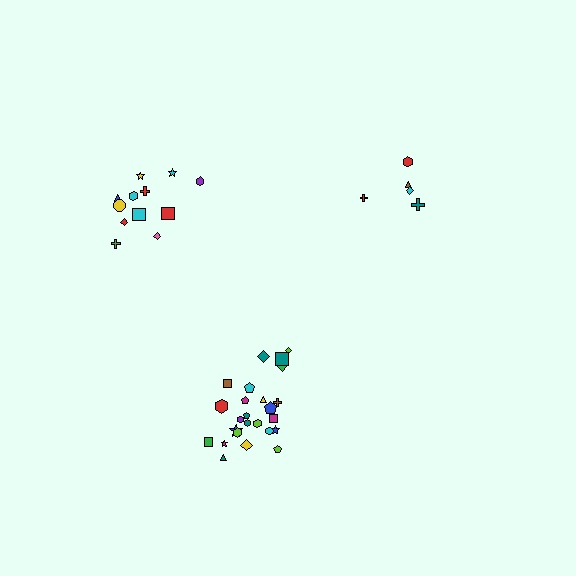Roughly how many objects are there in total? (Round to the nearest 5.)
Roughly 40 objects in total.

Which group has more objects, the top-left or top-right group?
The top-left group.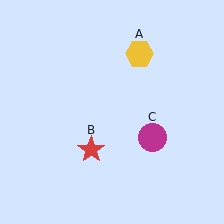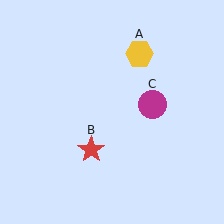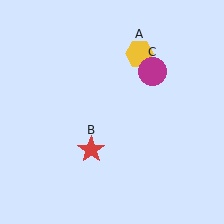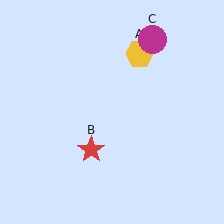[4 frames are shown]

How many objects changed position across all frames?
1 object changed position: magenta circle (object C).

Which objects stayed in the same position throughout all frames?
Yellow hexagon (object A) and red star (object B) remained stationary.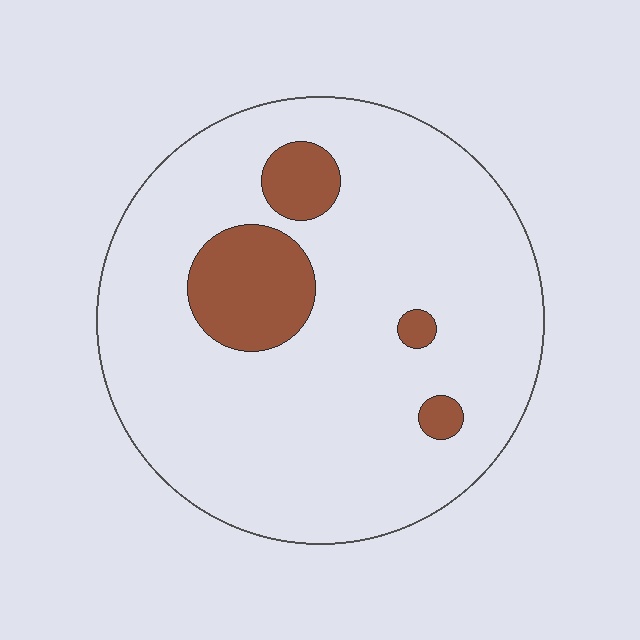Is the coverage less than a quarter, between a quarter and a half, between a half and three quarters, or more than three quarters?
Less than a quarter.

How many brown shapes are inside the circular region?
4.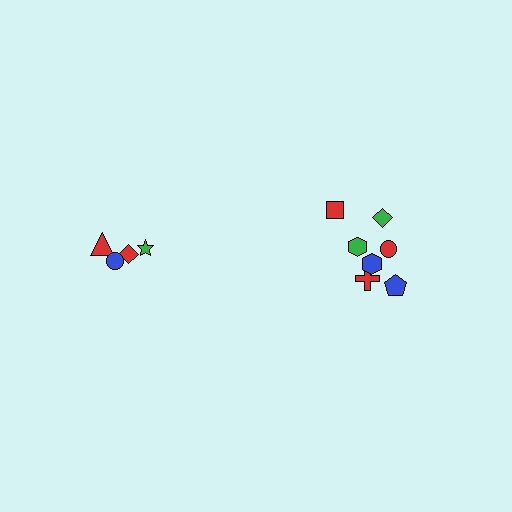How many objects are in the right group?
There are 7 objects.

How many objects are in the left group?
There are 4 objects.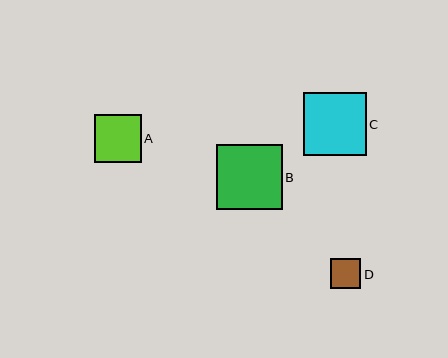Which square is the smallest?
Square D is the smallest with a size of approximately 30 pixels.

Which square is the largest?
Square B is the largest with a size of approximately 65 pixels.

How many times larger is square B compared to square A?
Square B is approximately 1.4 times the size of square A.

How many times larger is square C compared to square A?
Square C is approximately 1.3 times the size of square A.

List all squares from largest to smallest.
From largest to smallest: B, C, A, D.